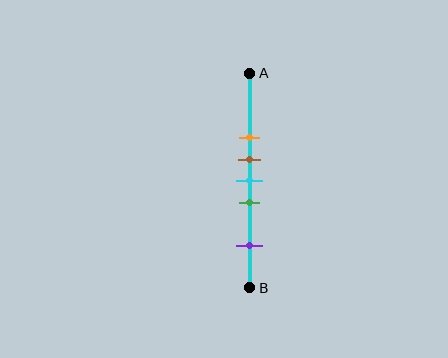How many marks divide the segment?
There are 5 marks dividing the segment.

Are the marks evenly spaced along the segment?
No, the marks are not evenly spaced.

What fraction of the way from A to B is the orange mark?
The orange mark is approximately 30% (0.3) of the way from A to B.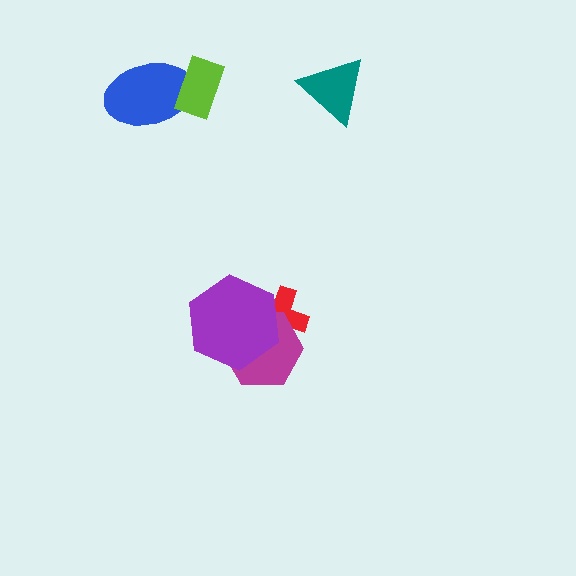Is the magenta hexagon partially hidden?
Yes, it is partially covered by another shape.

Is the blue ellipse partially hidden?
Yes, it is partially covered by another shape.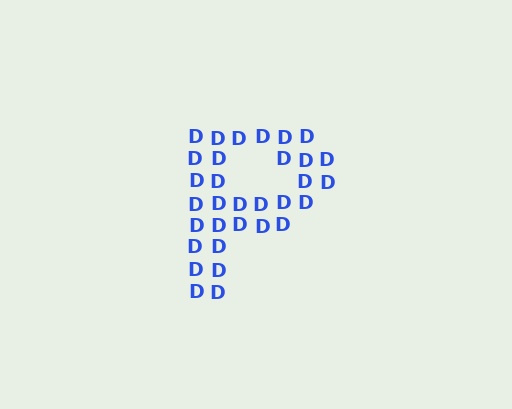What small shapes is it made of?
It is made of small letter D's.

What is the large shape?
The large shape is the letter P.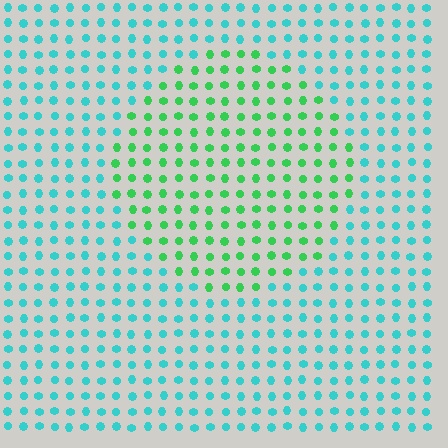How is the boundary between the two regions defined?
The boundary is defined purely by a slight shift in hue (about 47 degrees). Spacing, size, and orientation are identical on both sides.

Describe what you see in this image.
The image is filled with small cyan elements in a uniform arrangement. A circle-shaped region is visible where the elements are tinted to a slightly different hue, forming a subtle color boundary.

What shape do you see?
I see a circle.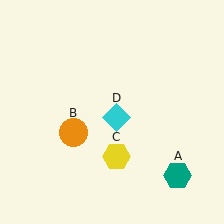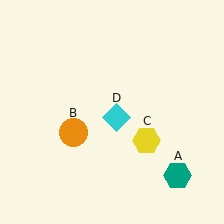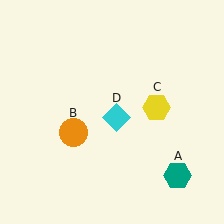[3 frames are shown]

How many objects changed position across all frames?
1 object changed position: yellow hexagon (object C).